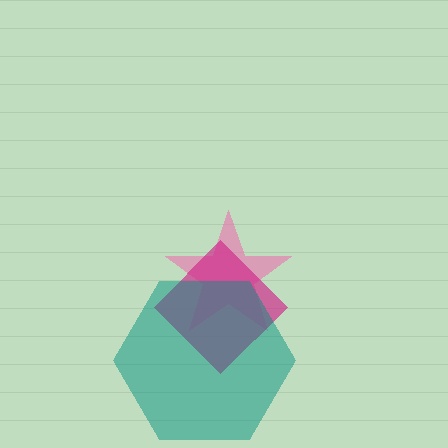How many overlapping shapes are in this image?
There are 3 overlapping shapes in the image.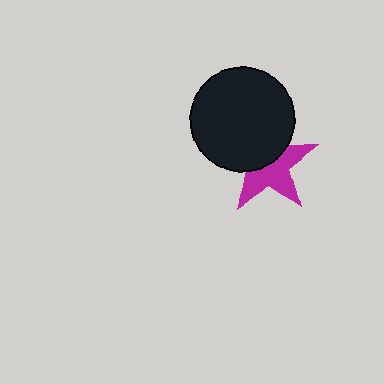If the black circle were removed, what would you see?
You would see the complete magenta star.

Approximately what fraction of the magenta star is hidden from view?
Roughly 46% of the magenta star is hidden behind the black circle.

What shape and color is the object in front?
The object in front is a black circle.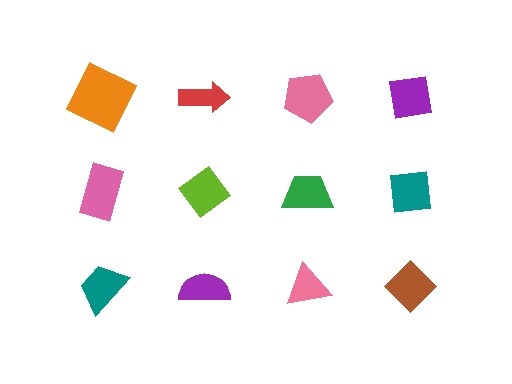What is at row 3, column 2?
A purple semicircle.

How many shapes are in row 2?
4 shapes.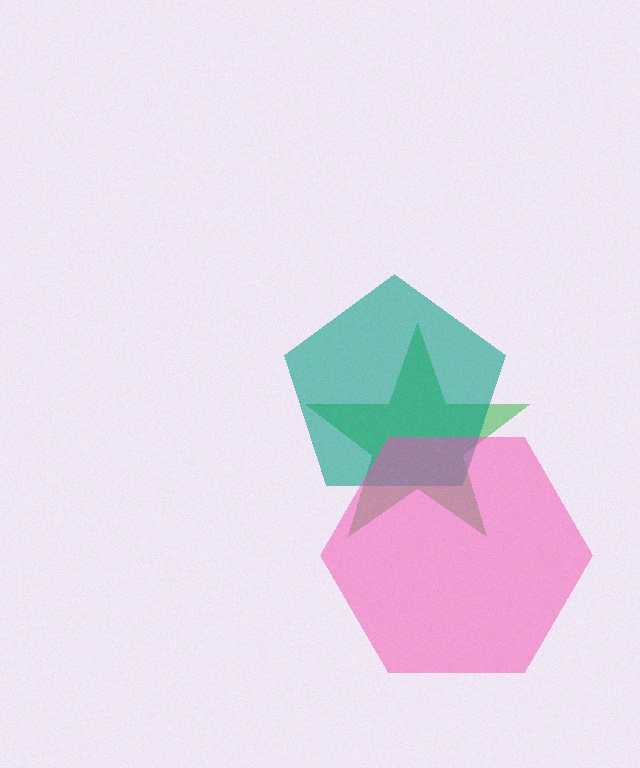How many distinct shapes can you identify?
There are 3 distinct shapes: a green star, a teal pentagon, a pink hexagon.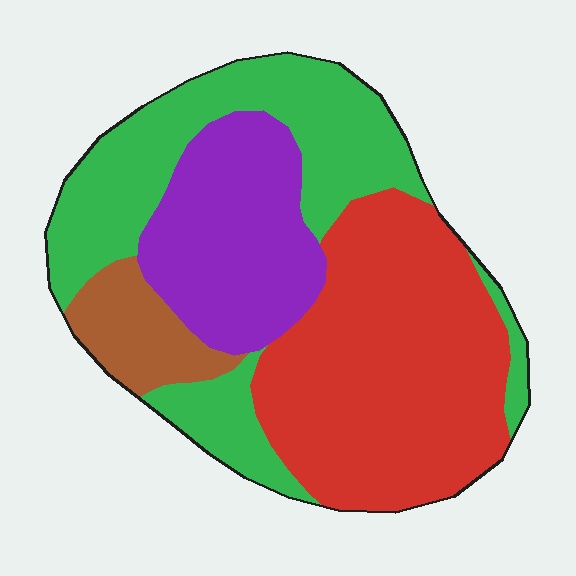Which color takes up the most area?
Red, at roughly 40%.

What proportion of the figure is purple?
Purple takes up about one fifth (1/5) of the figure.